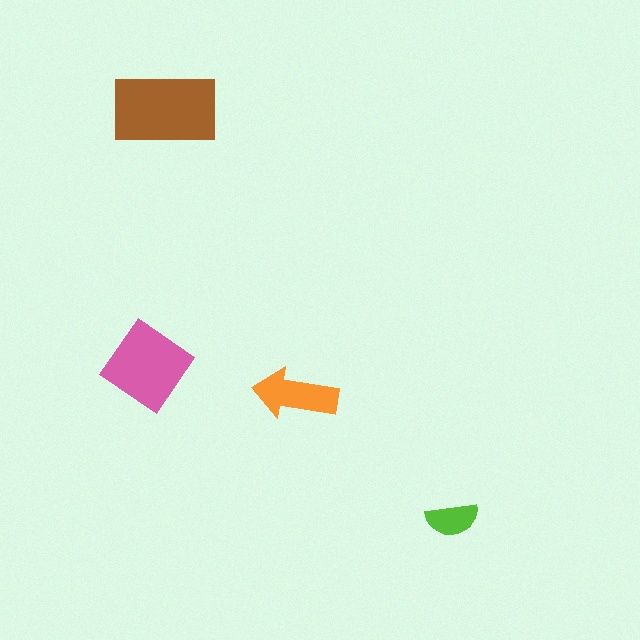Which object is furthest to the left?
The pink diamond is leftmost.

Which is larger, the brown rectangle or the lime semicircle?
The brown rectangle.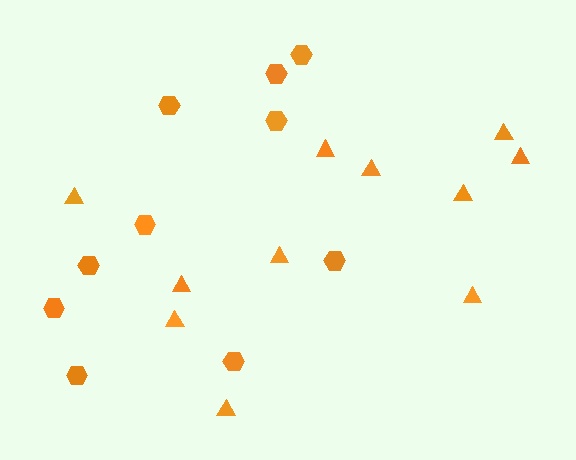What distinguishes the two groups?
There are 2 groups: one group of triangles (11) and one group of hexagons (10).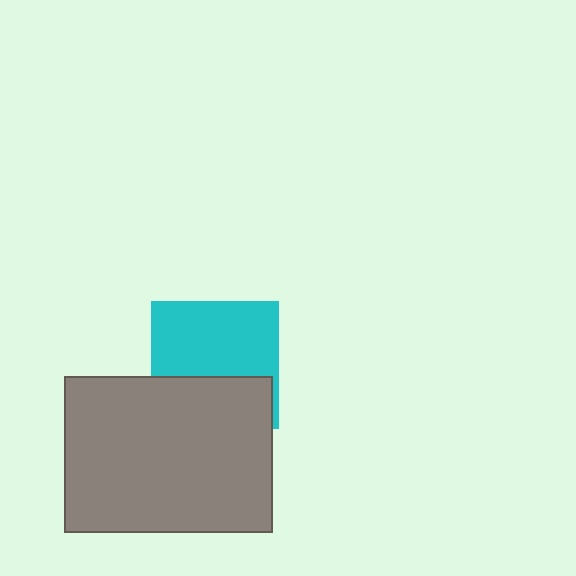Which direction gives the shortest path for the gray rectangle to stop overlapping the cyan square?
Moving down gives the shortest separation.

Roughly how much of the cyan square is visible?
About half of it is visible (roughly 60%).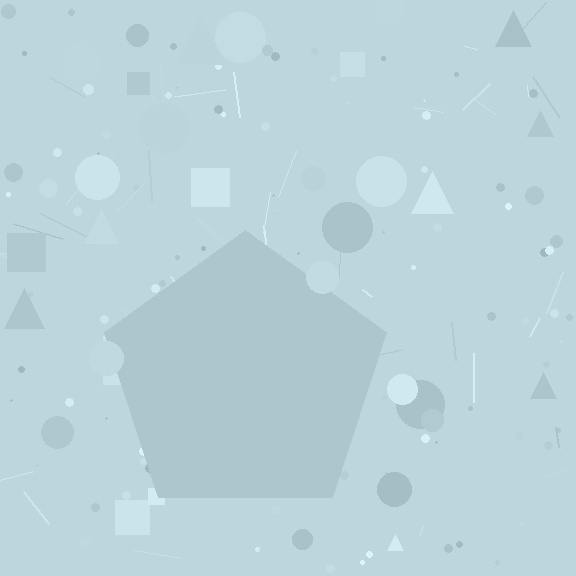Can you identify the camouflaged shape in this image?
The camouflaged shape is a pentagon.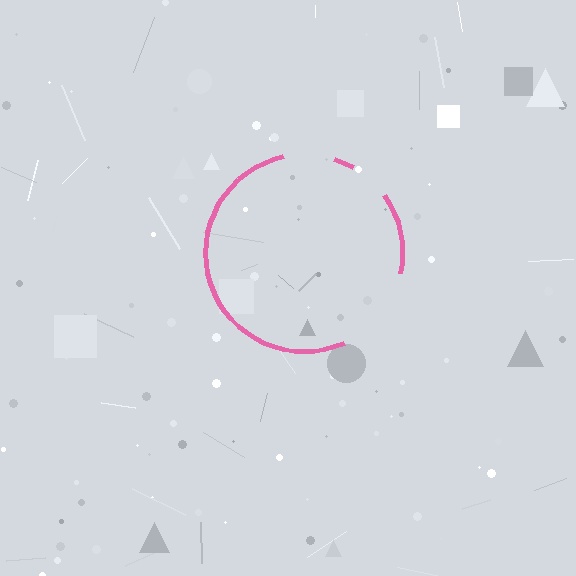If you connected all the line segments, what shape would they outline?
They would outline a circle.